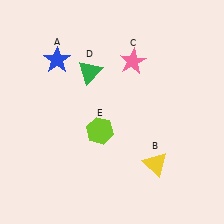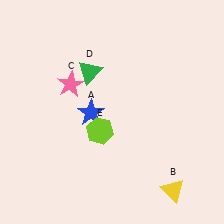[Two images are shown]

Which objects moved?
The objects that moved are: the blue star (A), the yellow triangle (B), the pink star (C).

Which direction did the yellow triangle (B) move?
The yellow triangle (B) moved down.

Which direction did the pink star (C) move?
The pink star (C) moved left.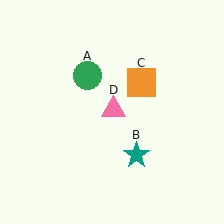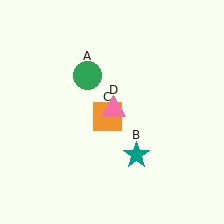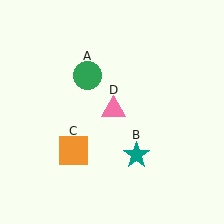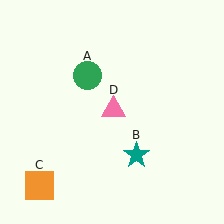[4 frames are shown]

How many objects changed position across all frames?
1 object changed position: orange square (object C).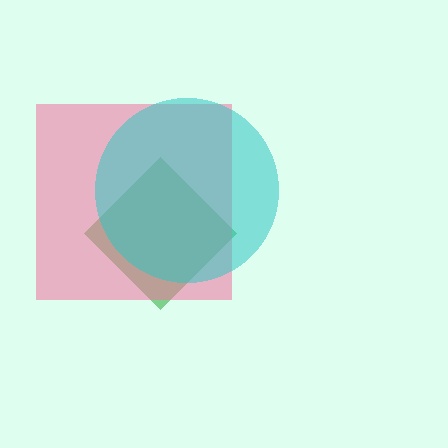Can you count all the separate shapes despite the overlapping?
Yes, there are 3 separate shapes.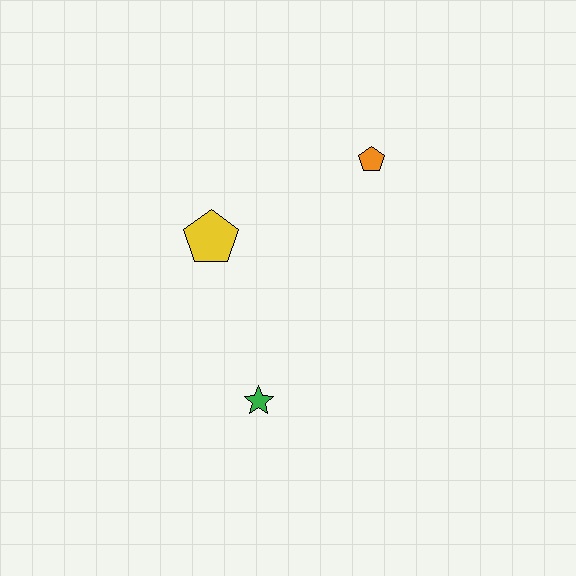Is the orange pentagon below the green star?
No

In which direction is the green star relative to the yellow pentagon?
The green star is below the yellow pentagon.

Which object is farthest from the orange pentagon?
The green star is farthest from the orange pentagon.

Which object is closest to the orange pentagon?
The yellow pentagon is closest to the orange pentagon.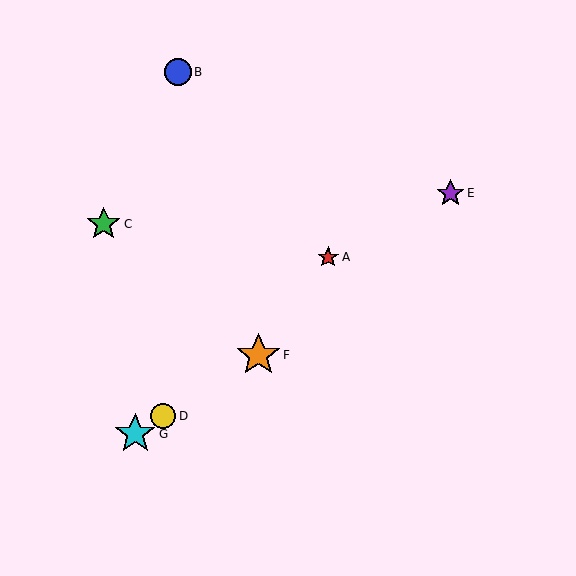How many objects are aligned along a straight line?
3 objects (D, F, G) are aligned along a straight line.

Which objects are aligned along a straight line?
Objects D, F, G are aligned along a straight line.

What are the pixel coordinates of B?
Object B is at (178, 72).